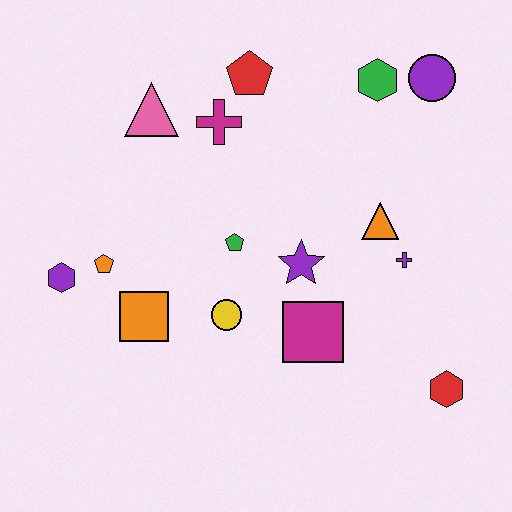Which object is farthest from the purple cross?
The purple hexagon is farthest from the purple cross.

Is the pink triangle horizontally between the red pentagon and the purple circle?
No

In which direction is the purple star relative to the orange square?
The purple star is to the right of the orange square.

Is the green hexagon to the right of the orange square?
Yes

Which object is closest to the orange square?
The orange pentagon is closest to the orange square.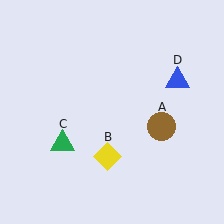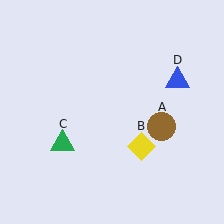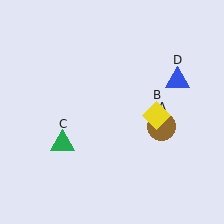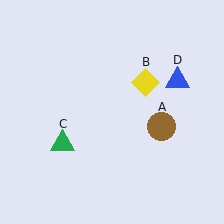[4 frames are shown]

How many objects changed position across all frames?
1 object changed position: yellow diamond (object B).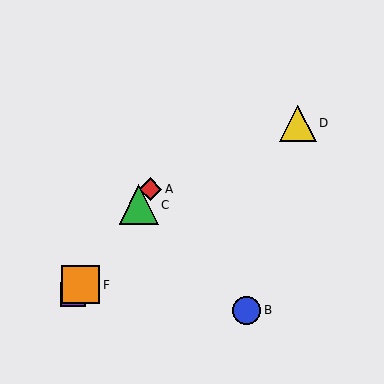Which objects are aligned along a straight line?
Objects A, C, E, F are aligned along a straight line.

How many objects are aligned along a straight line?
4 objects (A, C, E, F) are aligned along a straight line.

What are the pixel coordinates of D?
Object D is at (298, 123).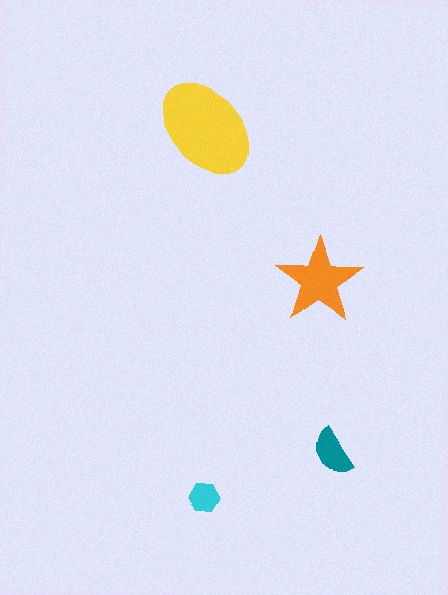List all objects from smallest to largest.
The cyan hexagon, the teal semicircle, the orange star, the yellow ellipse.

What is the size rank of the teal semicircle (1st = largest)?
3rd.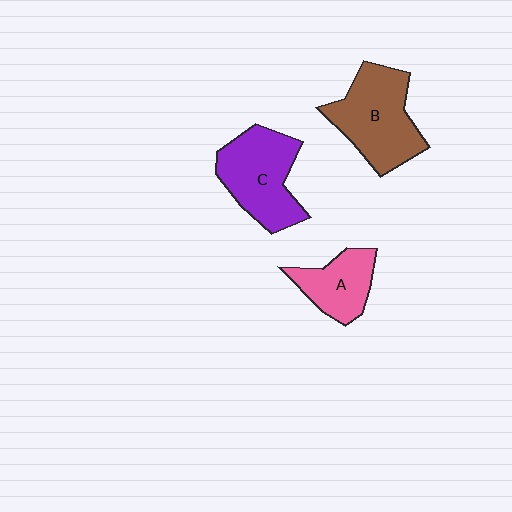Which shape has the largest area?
Shape B (brown).